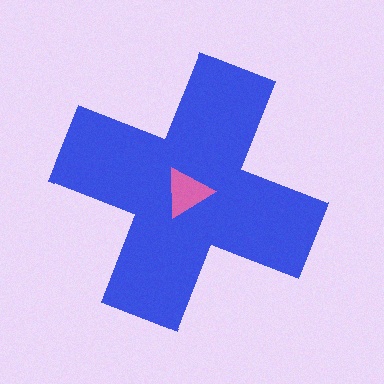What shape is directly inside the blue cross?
The pink triangle.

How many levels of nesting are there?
2.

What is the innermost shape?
The pink triangle.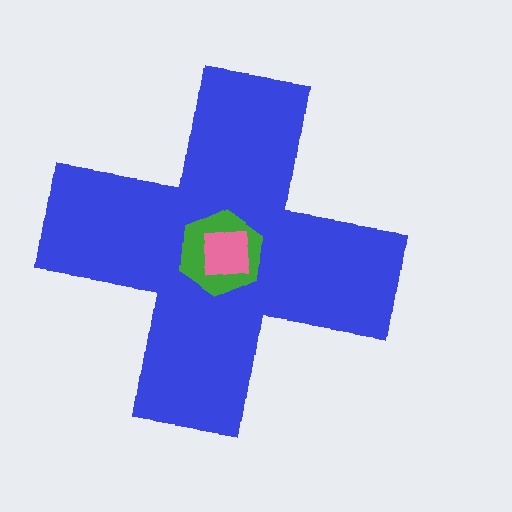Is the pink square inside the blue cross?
Yes.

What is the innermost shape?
The pink square.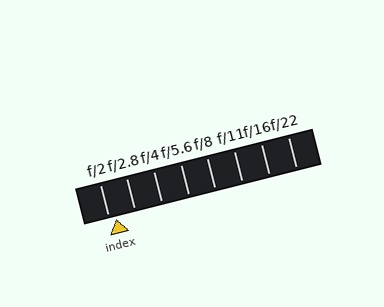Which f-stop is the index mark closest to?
The index mark is closest to f/2.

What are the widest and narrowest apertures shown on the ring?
The widest aperture shown is f/2 and the narrowest is f/22.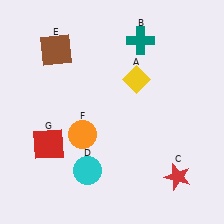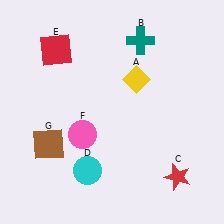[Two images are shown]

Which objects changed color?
E changed from brown to red. F changed from orange to pink. G changed from red to brown.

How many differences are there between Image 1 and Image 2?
There are 3 differences between the two images.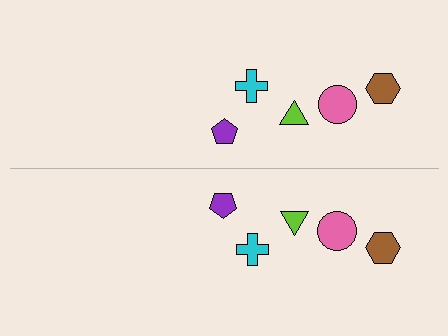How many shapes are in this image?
There are 10 shapes in this image.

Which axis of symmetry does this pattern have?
The pattern has a horizontal axis of symmetry running through the center of the image.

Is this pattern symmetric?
Yes, this pattern has bilateral (reflection) symmetry.